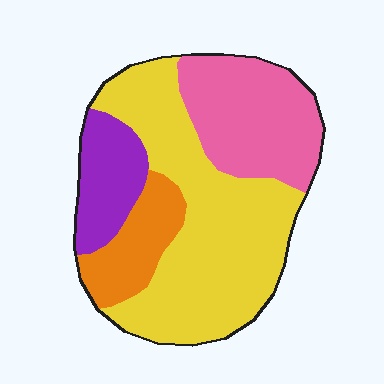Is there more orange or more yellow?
Yellow.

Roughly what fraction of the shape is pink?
Pink covers roughly 25% of the shape.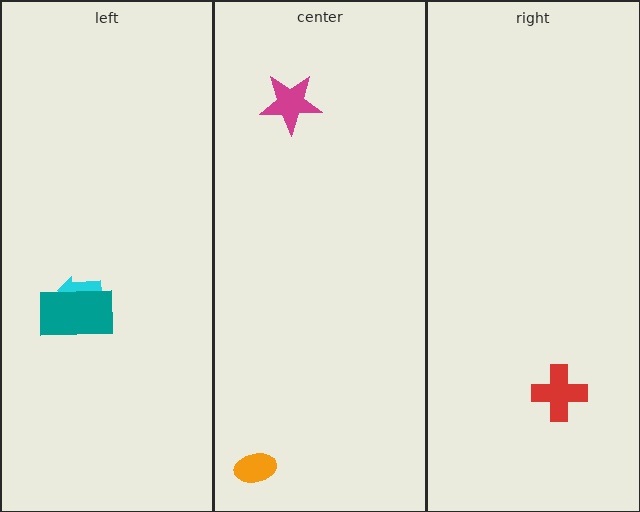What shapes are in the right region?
The red cross.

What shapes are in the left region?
The cyan arrow, the teal rectangle.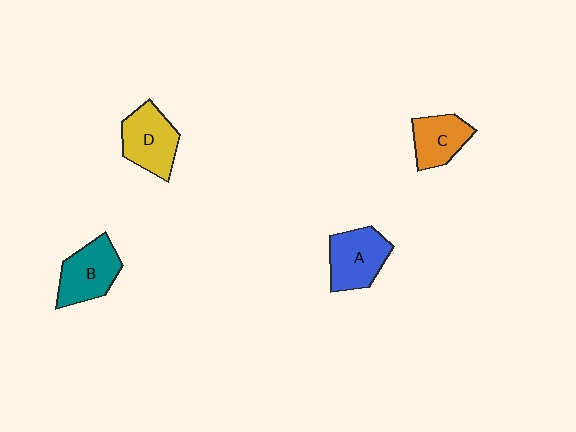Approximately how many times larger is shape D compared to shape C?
Approximately 1.2 times.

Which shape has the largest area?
Shape D (yellow).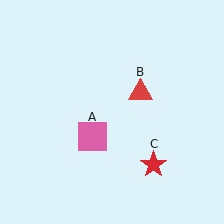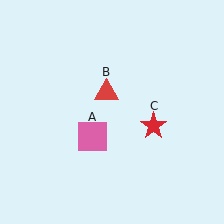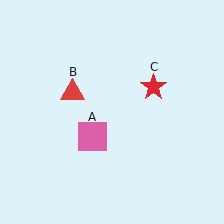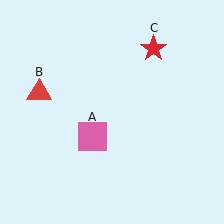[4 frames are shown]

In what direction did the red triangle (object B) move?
The red triangle (object B) moved left.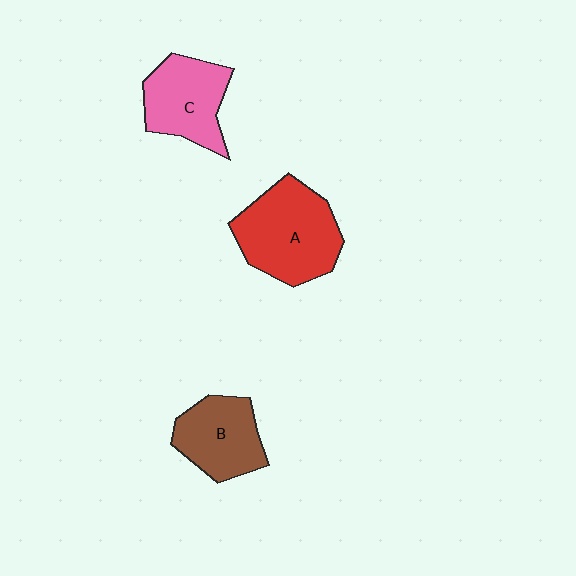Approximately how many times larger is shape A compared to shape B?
Approximately 1.4 times.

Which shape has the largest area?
Shape A (red).